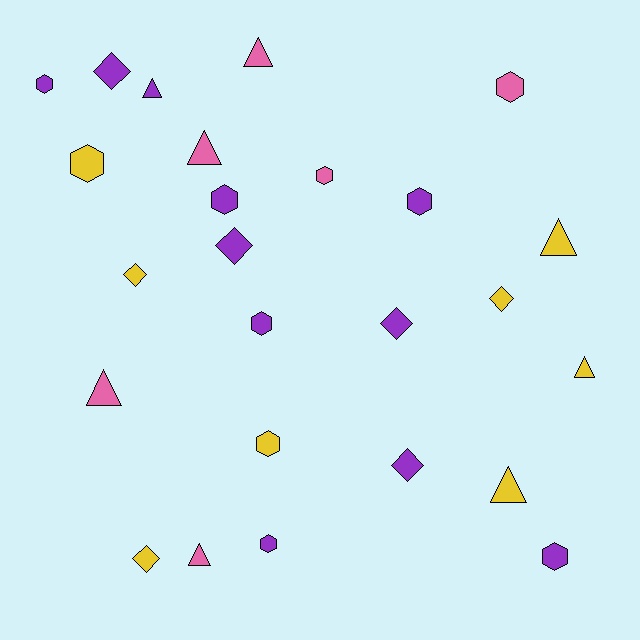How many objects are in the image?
There are 25 objects.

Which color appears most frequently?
Purple, with 11 objects.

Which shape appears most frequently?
Hexagon, with 10 objects.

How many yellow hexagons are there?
There are 2 yellow hexagons.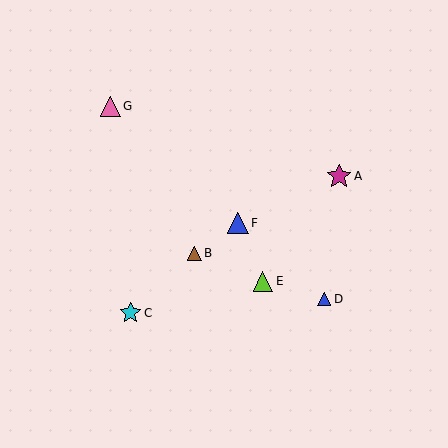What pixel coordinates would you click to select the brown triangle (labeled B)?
Click at (195, 253) to select the brown triangle B.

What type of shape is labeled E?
Shape E is a lime triangle.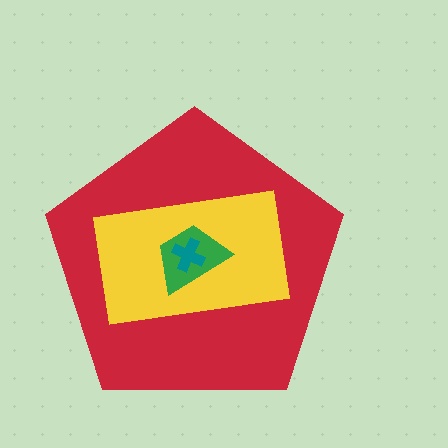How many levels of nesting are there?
4.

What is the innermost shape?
The teal cross.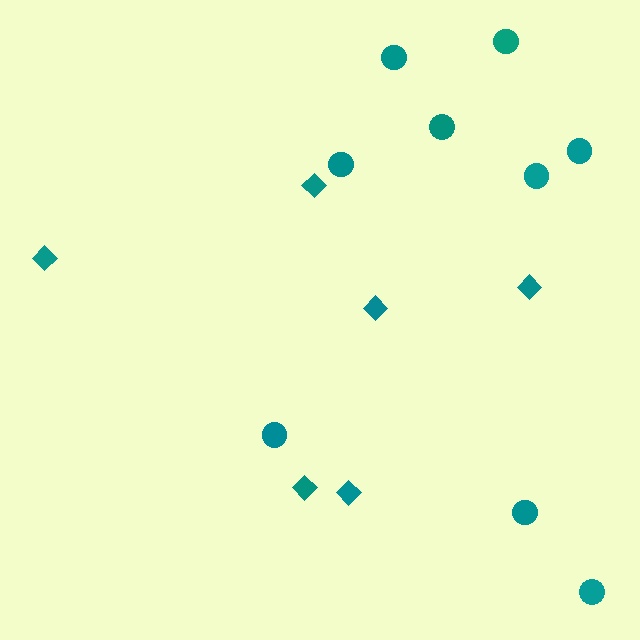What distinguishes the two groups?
There are 2 groups: one group of diamonds (6) and one group of circles (9).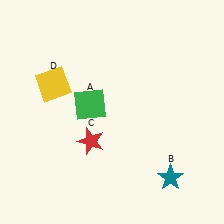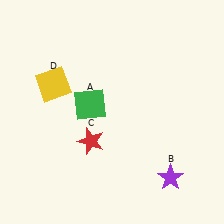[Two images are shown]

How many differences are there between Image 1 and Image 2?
There is 1 difference between the two images.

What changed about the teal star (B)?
In Image 1, B is teal. In Image 2, it changed to purple.